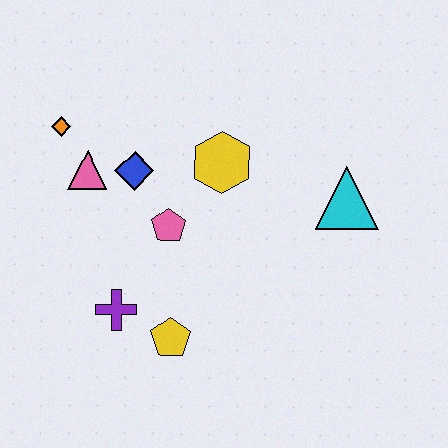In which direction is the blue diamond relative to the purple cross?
The blue diamond is above the purple cross.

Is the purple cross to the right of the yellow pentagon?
No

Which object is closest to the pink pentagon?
The blue diamond is closest to the pink pentagon.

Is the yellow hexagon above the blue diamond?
Yes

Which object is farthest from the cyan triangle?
The orange diamond is farthest from the cyan triangle.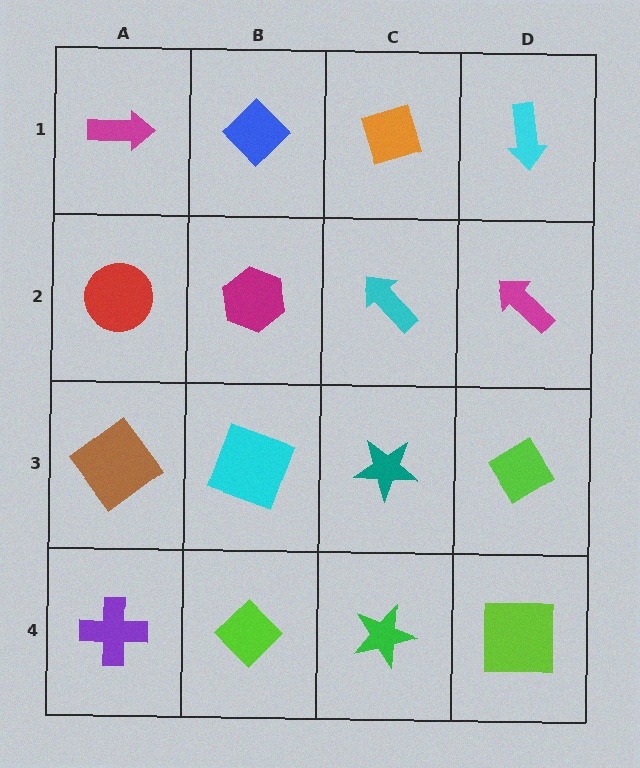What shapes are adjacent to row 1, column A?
A red circle (row 2, column A), a blue diamond (row 1, column B).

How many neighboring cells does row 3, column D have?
3.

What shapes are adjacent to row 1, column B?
A magenta hexagon (row 2, column B), a magenta arrow (row 1, column A), an orange diamond (row 1, column C).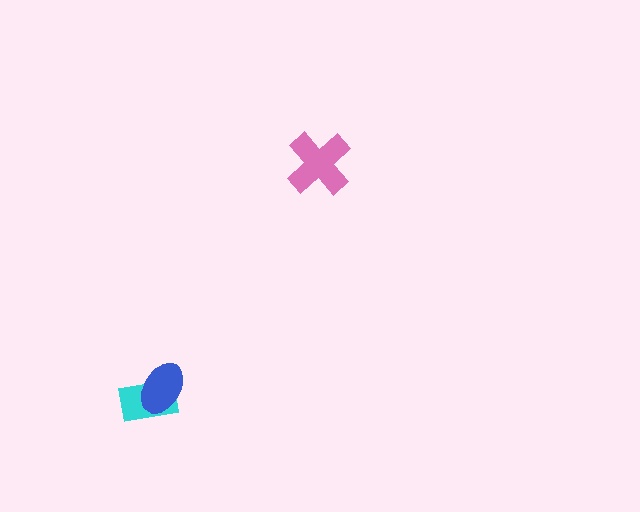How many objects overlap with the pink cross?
0 objects overlap with the pink cross.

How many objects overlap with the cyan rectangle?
1 object overlaps with the cyan rectangle.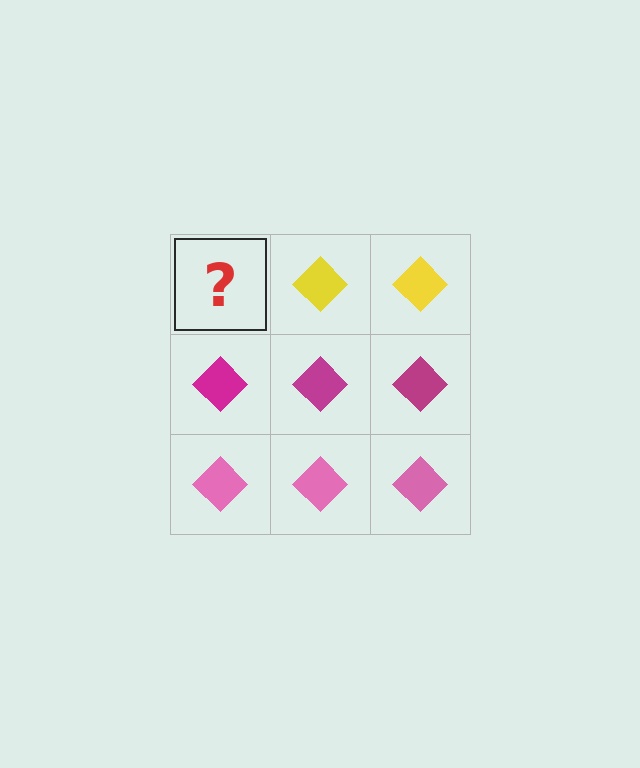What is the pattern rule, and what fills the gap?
The rule is that each row has a consistent color. The gap should be filled with a yellow diamond.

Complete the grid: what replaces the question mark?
The question mark should be replaced with a yellow diamond.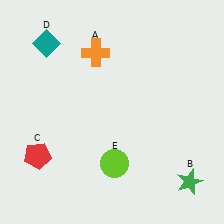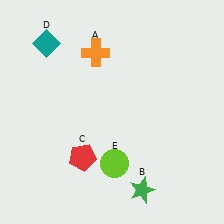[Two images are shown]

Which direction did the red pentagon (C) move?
The red pentagon (C) moved right.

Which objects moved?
The objects that moved are: the green star (B), the red pentagon (C).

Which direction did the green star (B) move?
The green star (B) moved left.